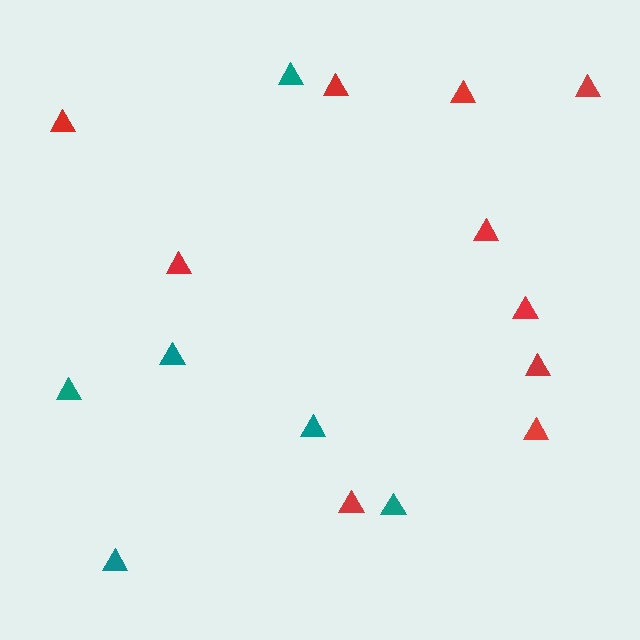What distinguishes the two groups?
There are 2 groups: one group of teal triangles (6) and one group of red triangles (10).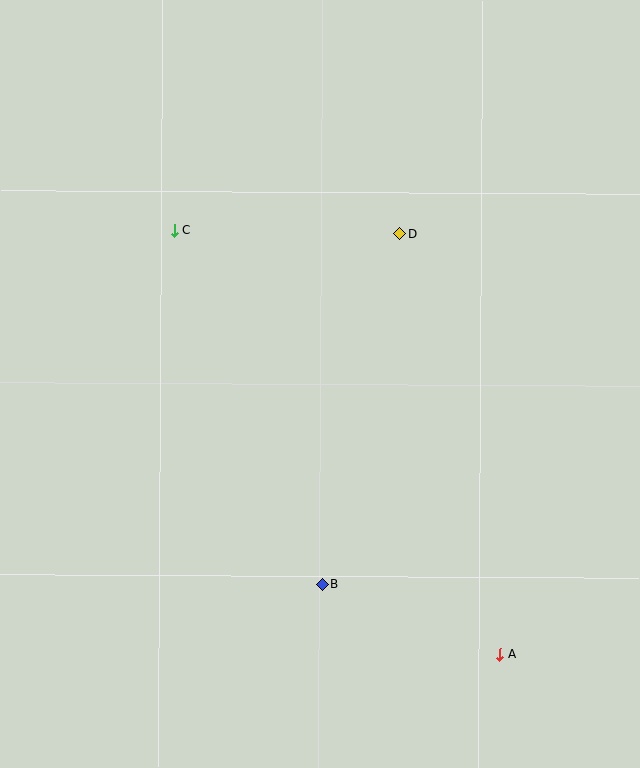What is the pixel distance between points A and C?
The distance between A and C is 535 pixels.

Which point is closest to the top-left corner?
Point C is closest to the top-left corner.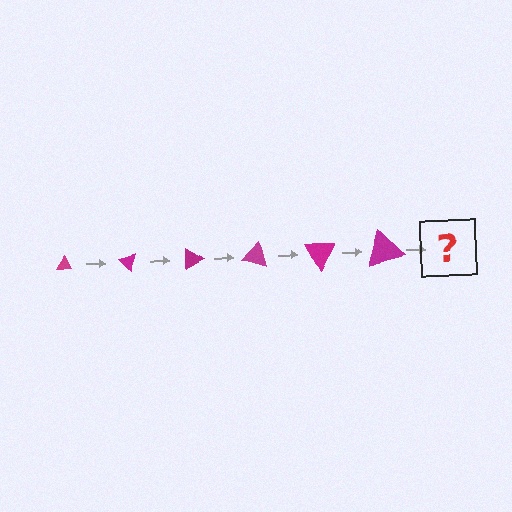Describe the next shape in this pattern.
It should be a triangle, larger than the previous one and rotated 270 degrees from the start.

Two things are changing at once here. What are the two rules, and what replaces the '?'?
The two rules are that the triangle grows larger each step and it rotates 45 degrees each step. The '?' should be a triangle, larger than the previous one and rotated 270 degrees from the start.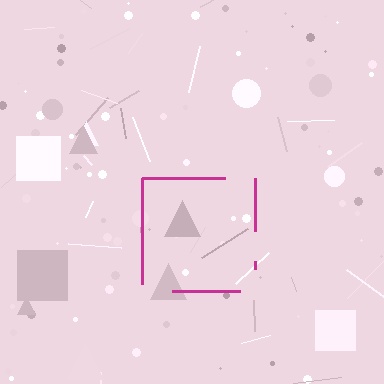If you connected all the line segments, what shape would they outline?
They would outline a square.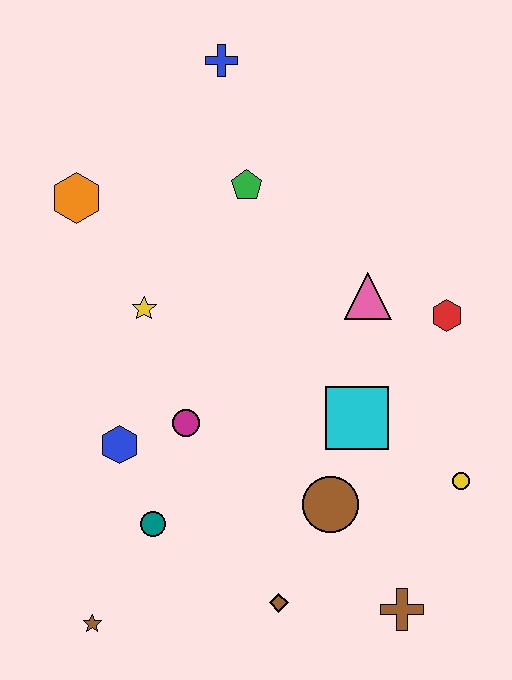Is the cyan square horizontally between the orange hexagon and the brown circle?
No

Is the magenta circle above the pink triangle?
No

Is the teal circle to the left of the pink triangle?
Yes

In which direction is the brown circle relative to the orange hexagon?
The brown circle is below the orange hexagon.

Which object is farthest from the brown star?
The blue cross is farthest from the brown star.